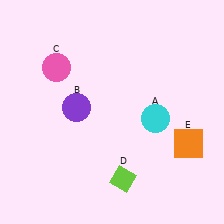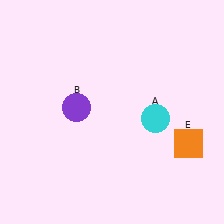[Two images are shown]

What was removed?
The lime diamond (D), the pink circle (C) were removed in Image 2.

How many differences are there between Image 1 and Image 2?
There are 2 differences between the two images.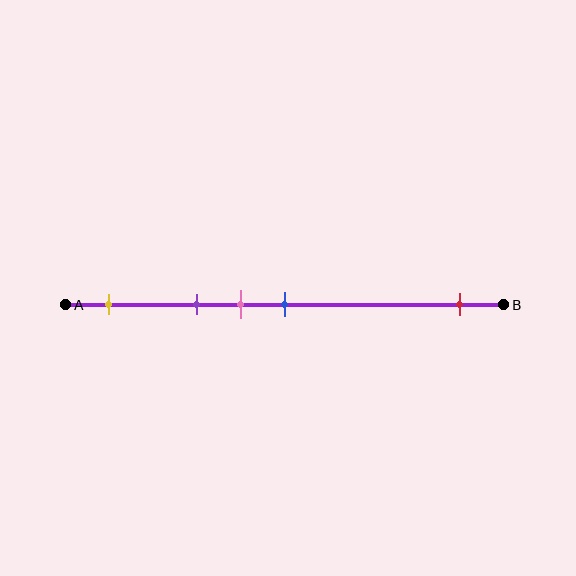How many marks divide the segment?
There are 5 marks dividing the segment.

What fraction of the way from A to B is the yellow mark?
The yellow mark is approximately 10% (0.1) of the way from A to B.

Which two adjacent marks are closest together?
The pink and blue marks are the closest adjacent pair.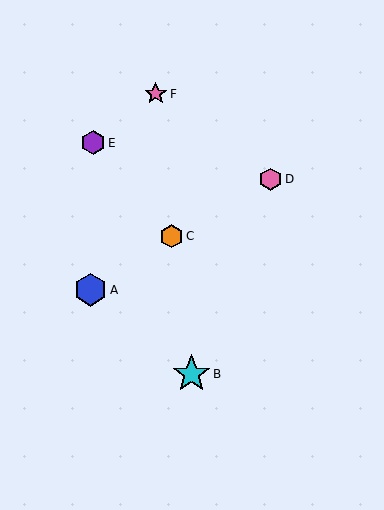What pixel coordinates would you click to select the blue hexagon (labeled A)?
Click at (91, 290) to select the blue hexagon A.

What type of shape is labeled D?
Shape D is a pink hexagon.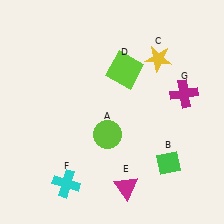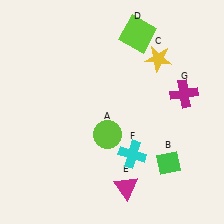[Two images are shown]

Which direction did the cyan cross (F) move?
The cyan cross (F) moved right.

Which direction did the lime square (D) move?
The lime square (D) moved up.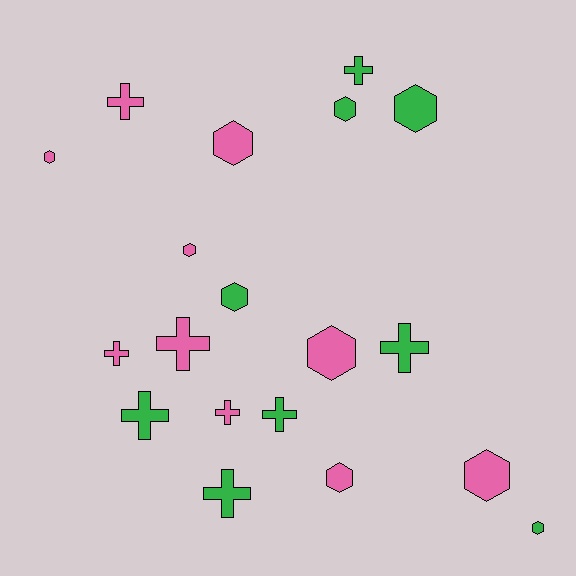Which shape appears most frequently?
Hexagon, with 10 objects.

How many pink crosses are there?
There are 4 pink crosses.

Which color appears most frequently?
Pink, with 10 objects.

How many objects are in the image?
There are 19 objects.